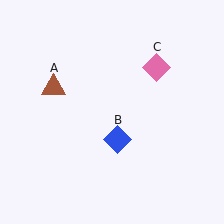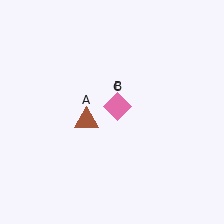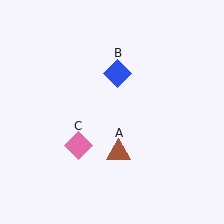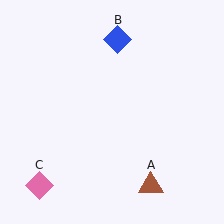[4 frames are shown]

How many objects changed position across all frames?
3 objects changed position: brown triangle (object A), blue diamond (object B), pink diamond (object C).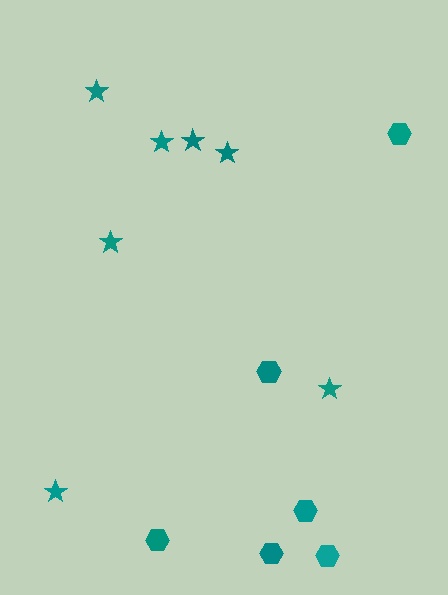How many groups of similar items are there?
There are 2 groups: one group of stars (7) and one group of hexagons (6).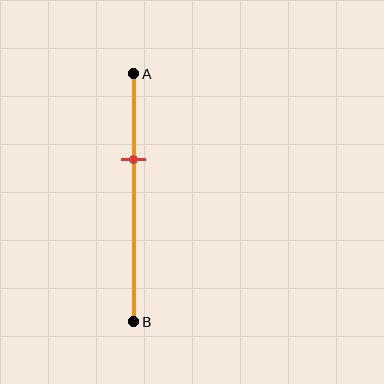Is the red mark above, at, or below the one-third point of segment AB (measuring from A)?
The red mark is approximately at the one-third point of segment AB.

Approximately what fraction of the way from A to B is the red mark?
The red mark is approximately 35% of the way from A to B.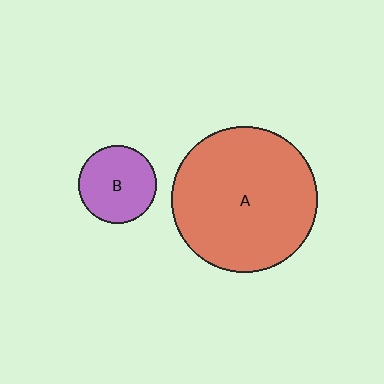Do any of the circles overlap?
No, none of the circles overlap.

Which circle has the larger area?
Circle A (red).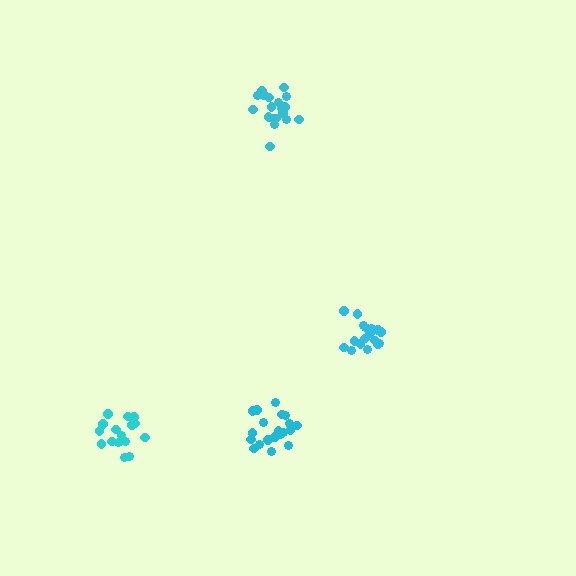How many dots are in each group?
Group 1: 18 dots, Group 2: 20 dots, Group 3: 19 dots, Group 4: 16 dots (73 total).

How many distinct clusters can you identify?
There are 4 distinct clusters.